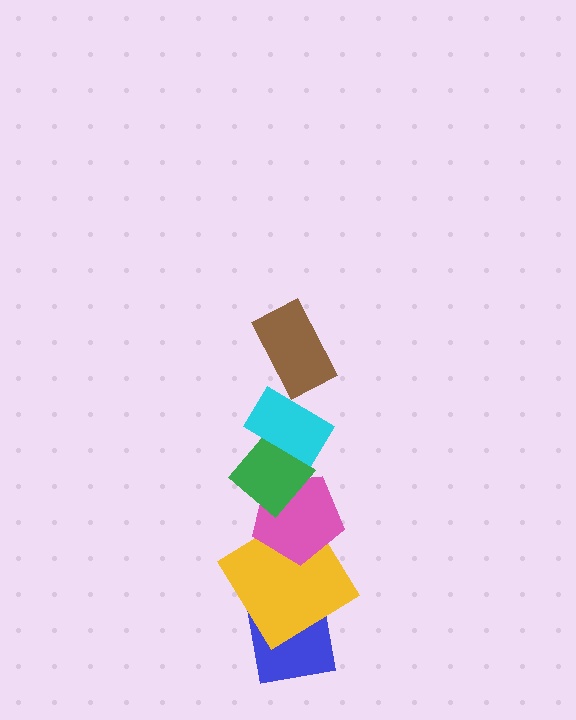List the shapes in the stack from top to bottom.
From top to bottom: the brown rectangle, the cyan rectangle, the green diamond, the pink pentagon, the yellow diamond, the blue square.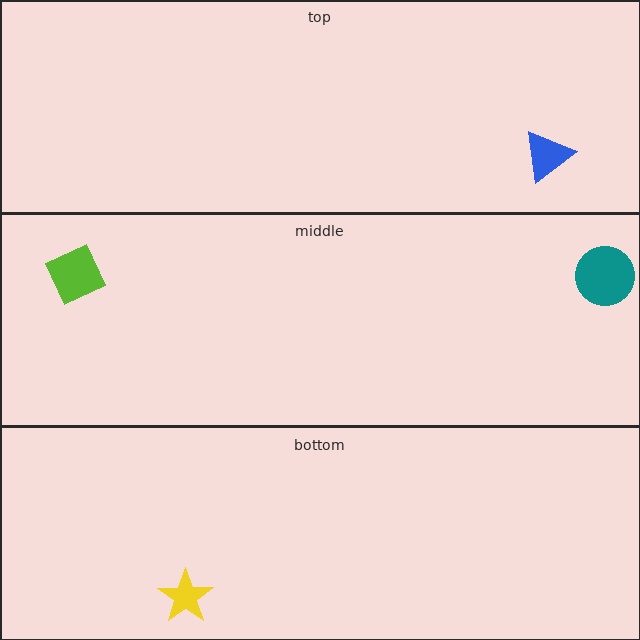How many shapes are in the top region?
1.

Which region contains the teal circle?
The middle region.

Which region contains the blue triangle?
The top region.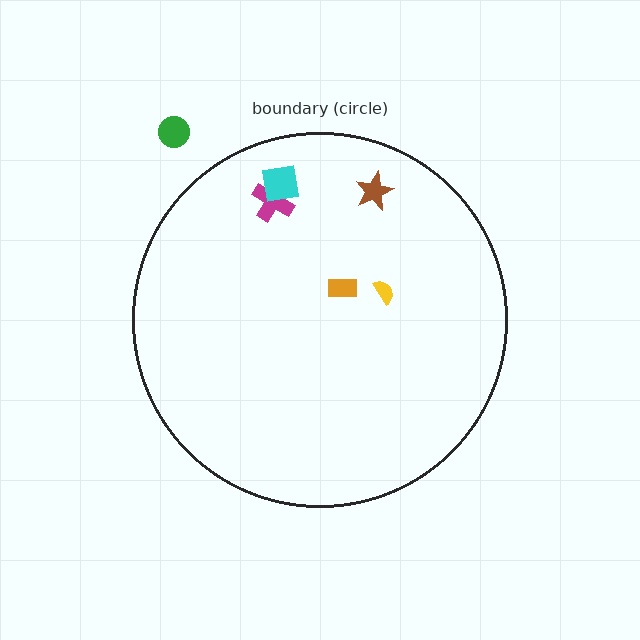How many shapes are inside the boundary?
5 inside, 1 outside.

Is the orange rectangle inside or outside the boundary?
Inside.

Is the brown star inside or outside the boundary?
Inside.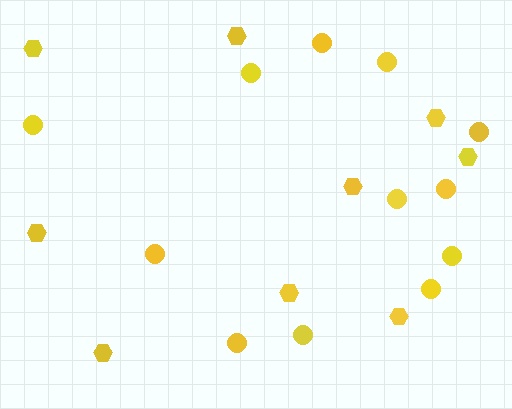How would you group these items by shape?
There are 2 groups: one group of hexagons (9) and one group of circles (12).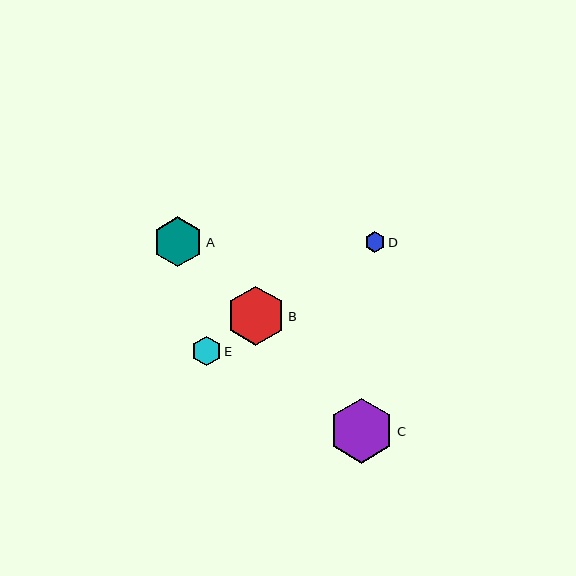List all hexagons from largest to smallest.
From largest to smallest: C, B, A, E, D.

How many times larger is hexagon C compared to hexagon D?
Hexagon C is approximately 3.2 times the size of hexagon D.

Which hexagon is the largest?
Hexagon C is the largest with a size of approximately 64 pixels.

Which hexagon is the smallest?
Hexagon D is the smallest with a size of approximately 20 pixels.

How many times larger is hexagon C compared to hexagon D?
Hexagon C is approximately 3.2 times the size of hexagon D.